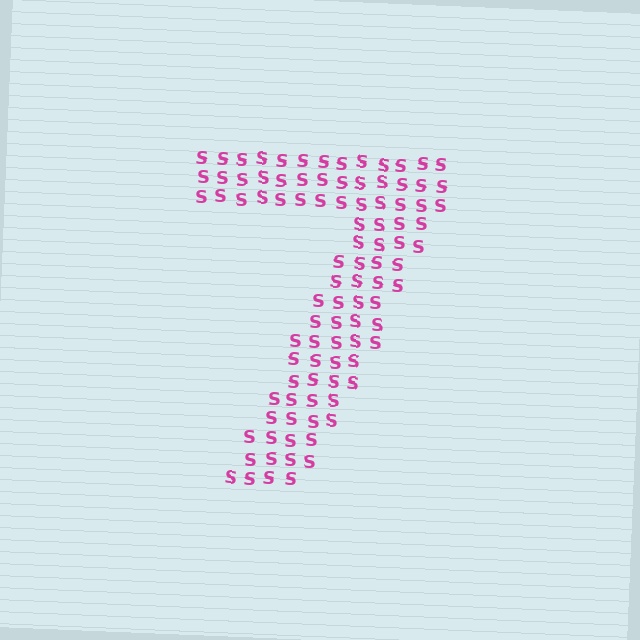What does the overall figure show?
The overall figure shows the digit 7.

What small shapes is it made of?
It is made of small letter S's.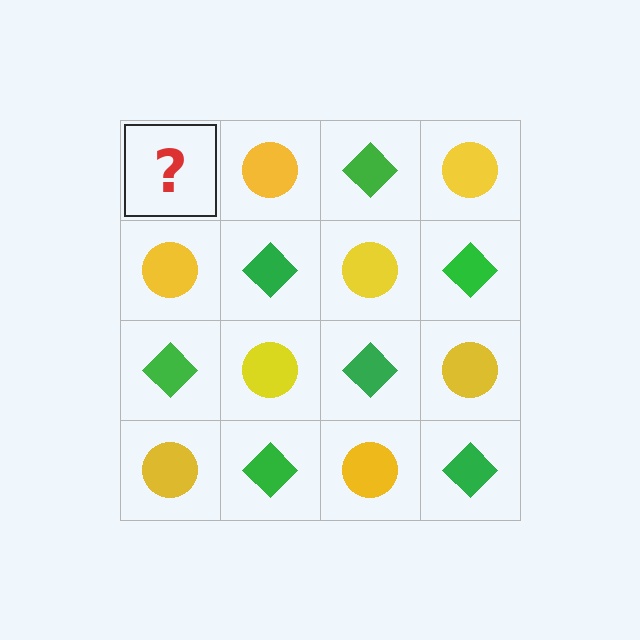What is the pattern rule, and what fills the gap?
The rule is that it alternates green diamond and yellow circle in a checkerboard pattern. The gap should be filled with a green diamond.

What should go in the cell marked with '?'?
The missing cell should contain a green diamond.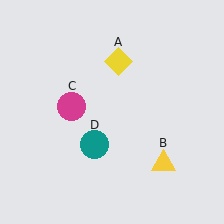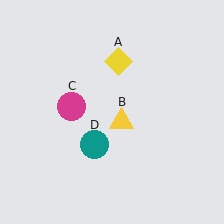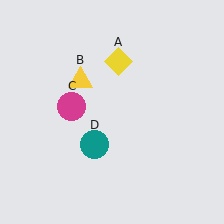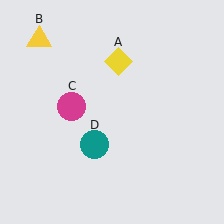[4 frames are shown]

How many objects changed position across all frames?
1 object changed position: yellow triangle (object B).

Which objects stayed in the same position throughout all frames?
Yellow diamond (object A) and magenta circle (object C) and teal circle (object D) remained stationary.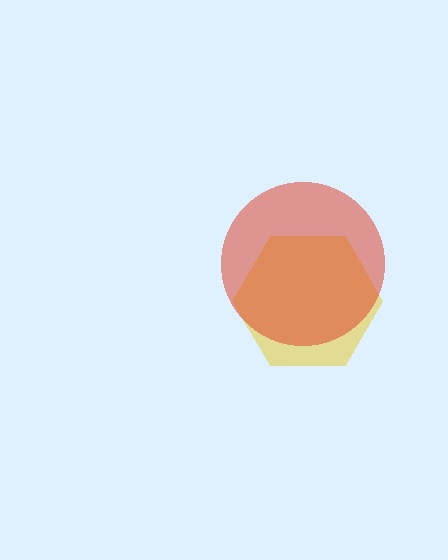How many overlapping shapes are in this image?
There are 2 overlapping shapes in the image.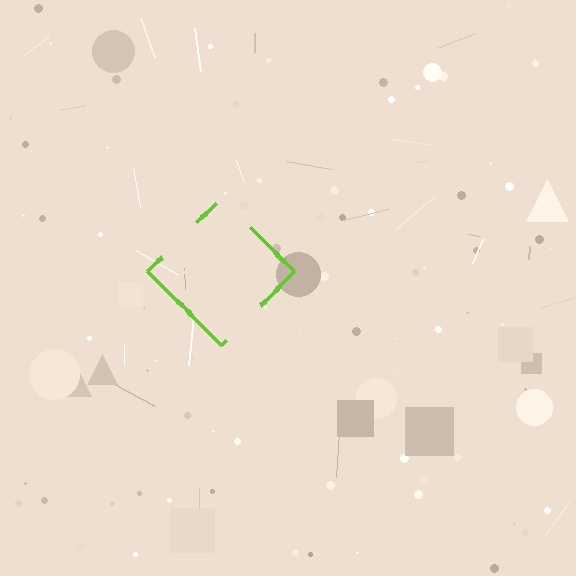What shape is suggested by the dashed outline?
The dashed outline suggests a diamond.